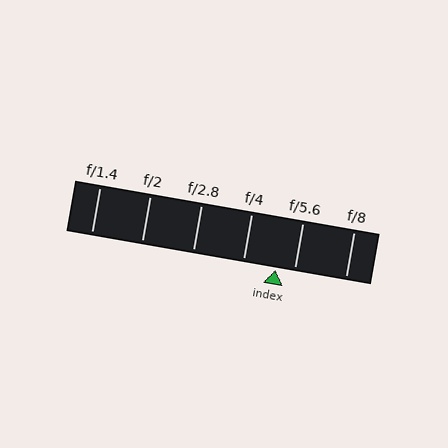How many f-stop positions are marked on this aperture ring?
There are 6 f-stop positions marked.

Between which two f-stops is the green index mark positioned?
The index mark is between f/4 and f/5.6.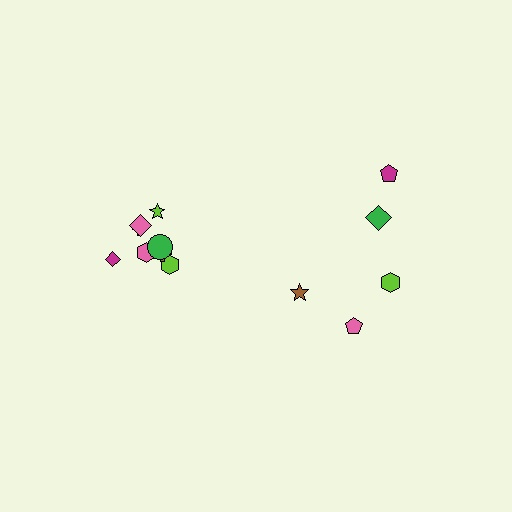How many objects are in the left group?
There are 8 objects.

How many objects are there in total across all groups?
There are 13 objects.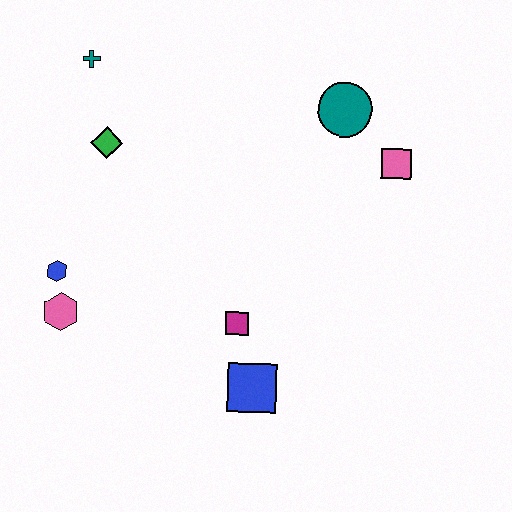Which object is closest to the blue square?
The magenta square is closest to the blue square.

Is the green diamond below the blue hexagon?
No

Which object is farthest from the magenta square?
The teal cross is farthest from the magenta square.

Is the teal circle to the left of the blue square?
No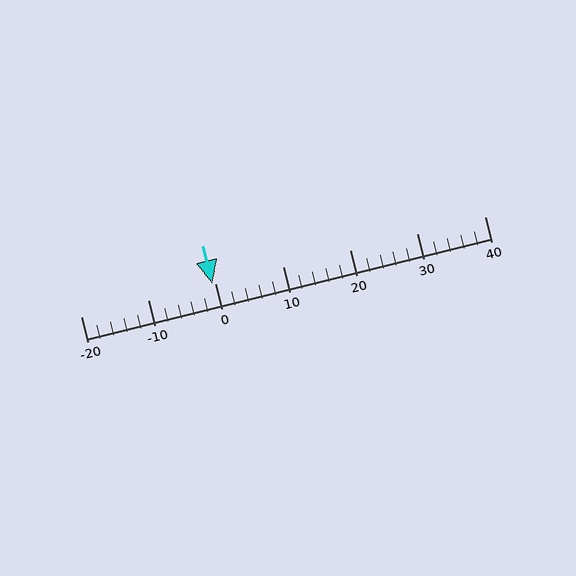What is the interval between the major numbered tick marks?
The major tick marks are spaced 10 units apart.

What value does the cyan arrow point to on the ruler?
The cyan arrow points to approximately 0.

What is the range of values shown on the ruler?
The ruler shows values from -20 to 40.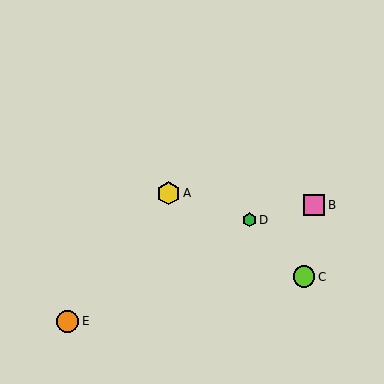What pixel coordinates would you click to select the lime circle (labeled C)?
Click at (304, 277) to select the lime circle C.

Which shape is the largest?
The yellow hexagon (labeled A) is the largest.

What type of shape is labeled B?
Shape B is a pink square.